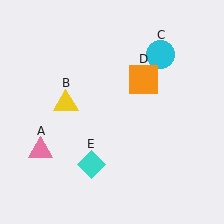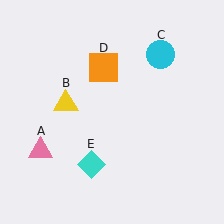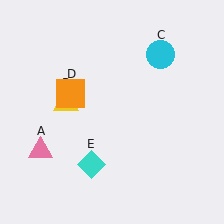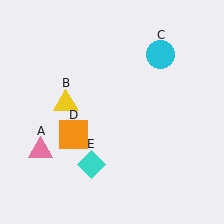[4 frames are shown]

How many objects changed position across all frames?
1 object changed position: orange square (object D).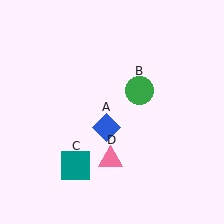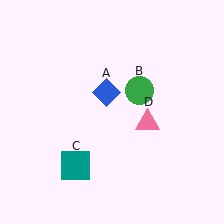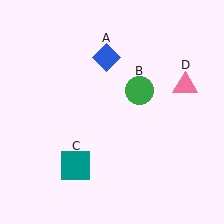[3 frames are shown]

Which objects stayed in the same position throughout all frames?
Green circle (object B) and teal square (object C) remained stationary.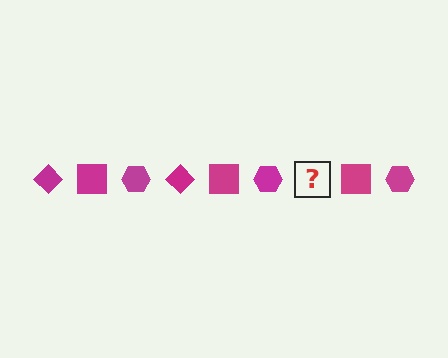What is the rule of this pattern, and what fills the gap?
The rule is that the pattern cycles through diamond, square, hexagon shapes in magenta. The gap should be filled with a magenta diamond.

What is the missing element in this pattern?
The missing element is a magenta diamond.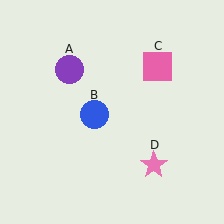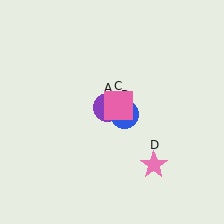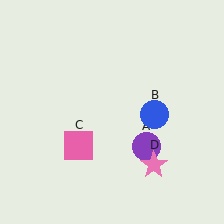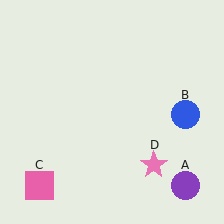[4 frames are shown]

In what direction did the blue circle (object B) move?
The blue circle (object B) moved right.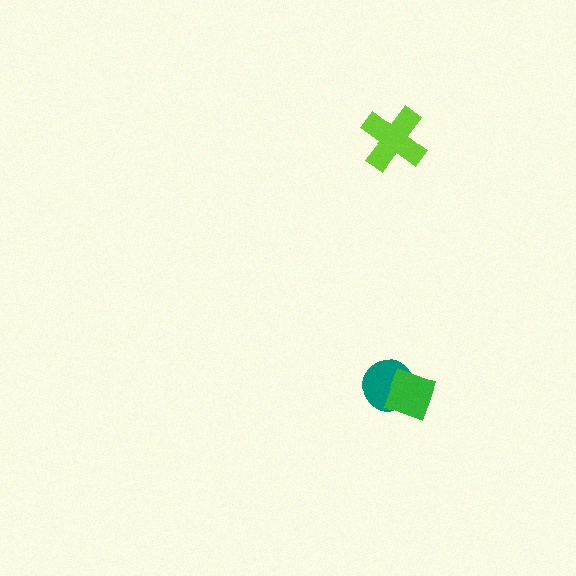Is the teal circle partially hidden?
Yes, it is partially covered by another shape.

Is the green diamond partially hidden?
No, no other shape covers it.